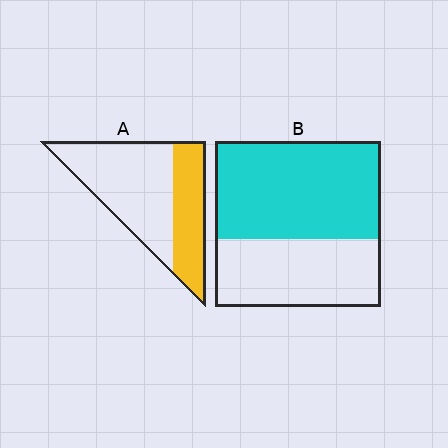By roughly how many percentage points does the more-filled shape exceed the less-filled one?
By roughly 25 percentage points (B over A).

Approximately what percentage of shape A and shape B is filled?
A is approximately 35% and B is approximately 60%.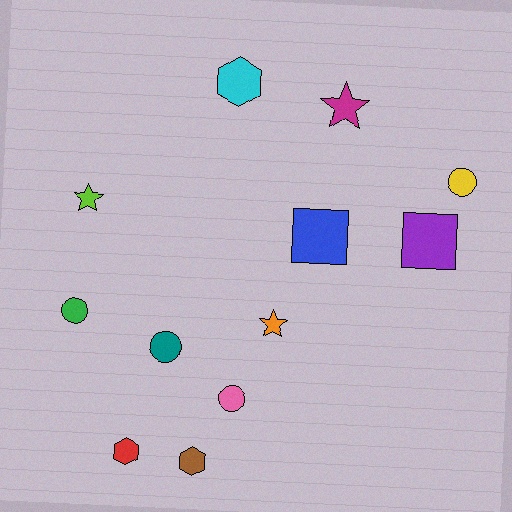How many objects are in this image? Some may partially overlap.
There are 12 objects.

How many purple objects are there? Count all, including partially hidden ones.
There is 1 purple object.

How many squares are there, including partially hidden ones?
There are 2 squares.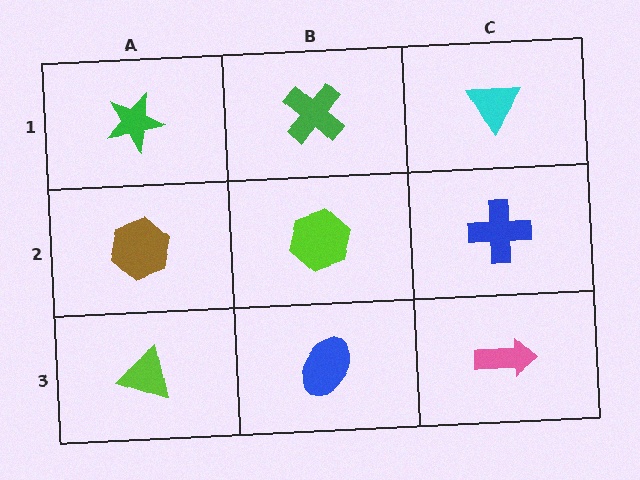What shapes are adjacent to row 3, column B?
A lime hexagon (row 2, column B), a lime triangle (row 3, column A), a pink arrow (row 3, column C).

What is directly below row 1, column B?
A lime hexagon.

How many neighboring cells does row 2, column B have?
4.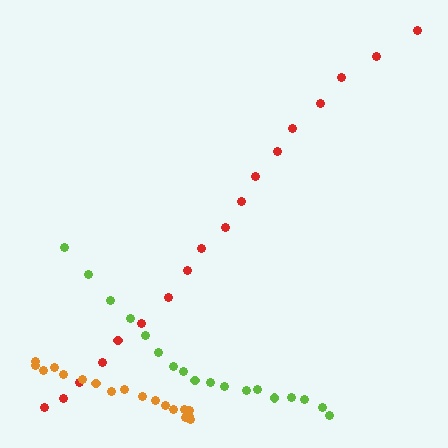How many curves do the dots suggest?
There are 3 distinct paths.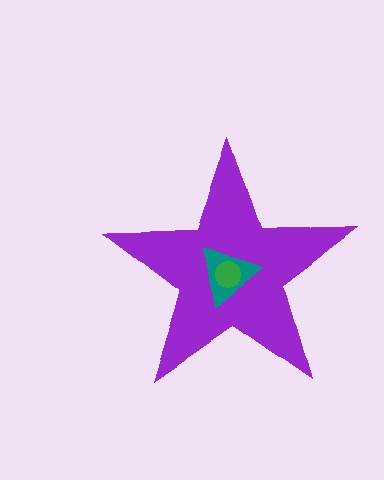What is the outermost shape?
The purple star.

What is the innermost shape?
The green circle.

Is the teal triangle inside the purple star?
Yes.